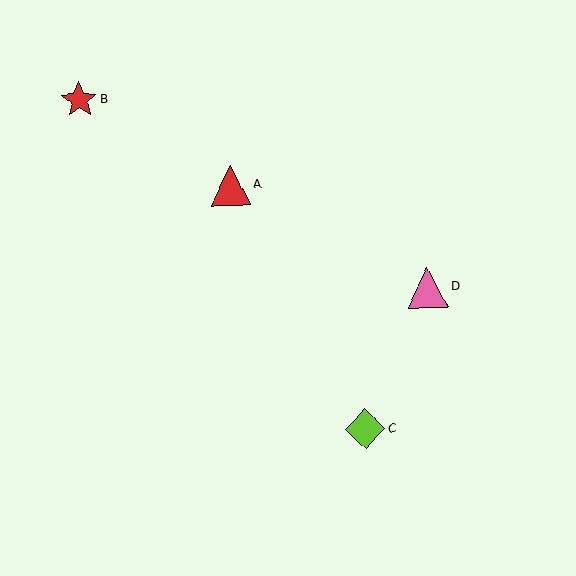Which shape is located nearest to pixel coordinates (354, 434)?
The lime diamond (labeled C) at (365, 429) is nearest to that location.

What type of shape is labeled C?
Shape C is a lime diamond.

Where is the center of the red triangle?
The center of the red triangle is at (230, 185).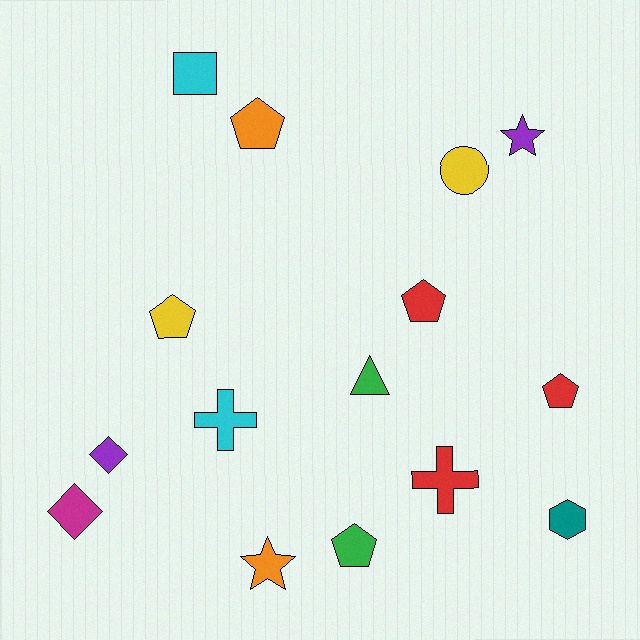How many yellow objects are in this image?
There are 2 yellow objects.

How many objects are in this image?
There are 15 objects.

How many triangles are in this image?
There is 1 triangle.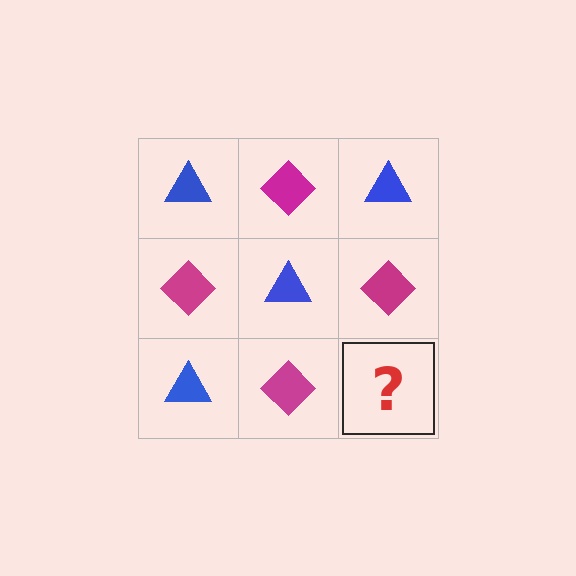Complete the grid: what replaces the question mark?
The question mark should be replaced with a blue triangle.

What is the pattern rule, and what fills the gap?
The rule is that it alternates blue triangle and magenta diamond in a checkerboard pattern. The gap should be filled with a blue triangle.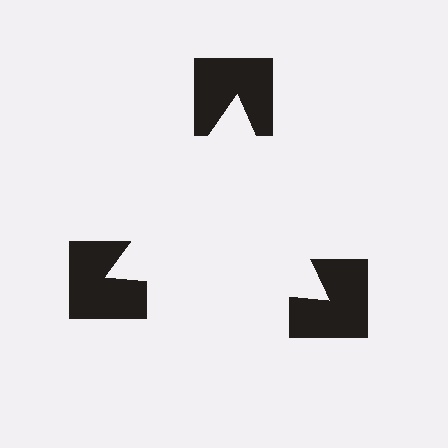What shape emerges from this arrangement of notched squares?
An illusory triangle — its edges are inferred from the aligned wedge cuts in the notched squares, not physically drawn.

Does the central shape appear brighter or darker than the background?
It typically appears slightly brighter than the background, even though no actual brightness change is drawn.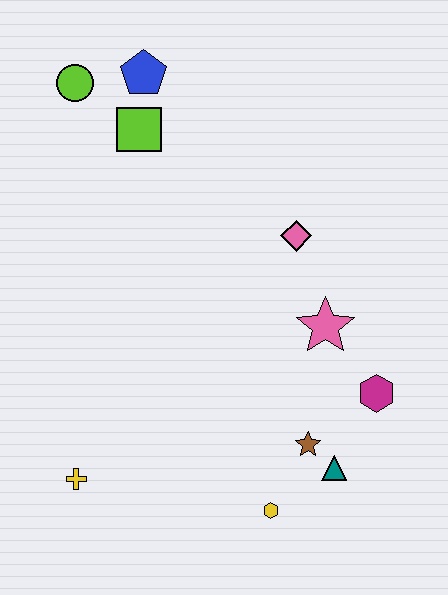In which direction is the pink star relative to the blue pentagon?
The pink star is below the blue pentagon.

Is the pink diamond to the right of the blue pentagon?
Yes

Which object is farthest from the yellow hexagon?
The lime circle is farthest from the yellow hexagon.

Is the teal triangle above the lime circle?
No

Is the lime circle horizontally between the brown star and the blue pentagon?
No